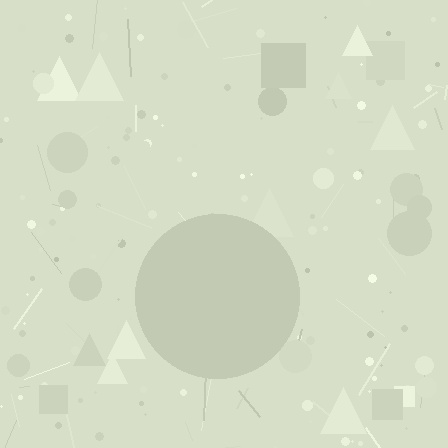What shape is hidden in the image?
A circle is hidden in the image.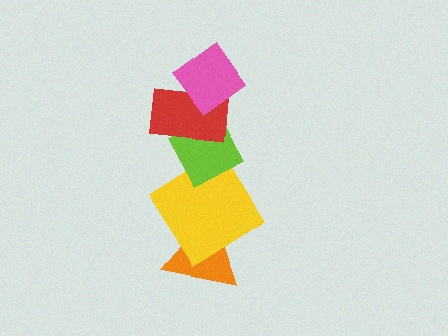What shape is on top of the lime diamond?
The red rectangle is on top of the lime diamond.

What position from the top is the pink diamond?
The pink diamond is 1st from the top.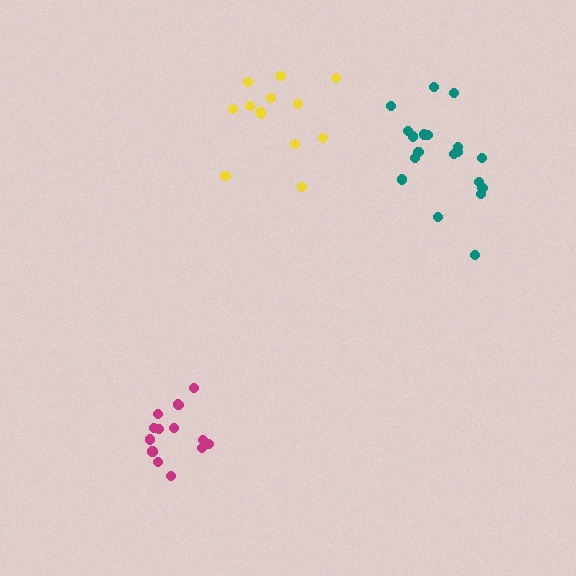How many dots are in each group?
Group 1: 13 dots, Group 2: 14 dots, Group 3: 19 dots (46 total).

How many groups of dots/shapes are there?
There are 3 groups.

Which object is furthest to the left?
The magenta cluster is leftmost.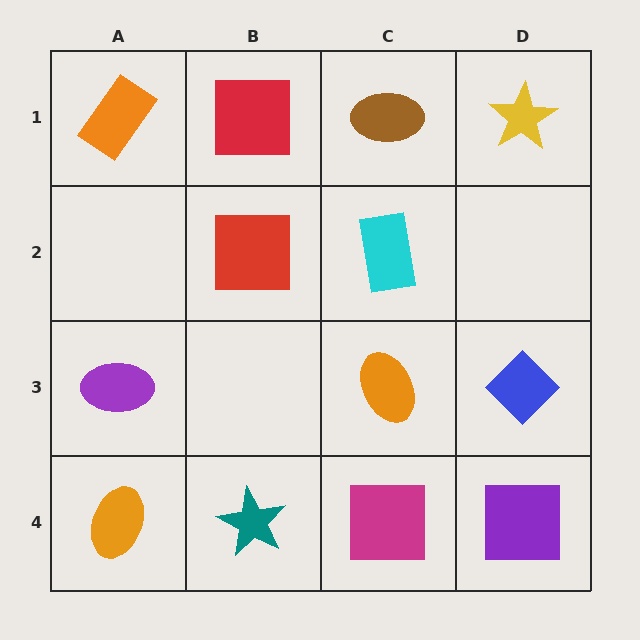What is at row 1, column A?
An orange rectangle.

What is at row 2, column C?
A cyan rectangle.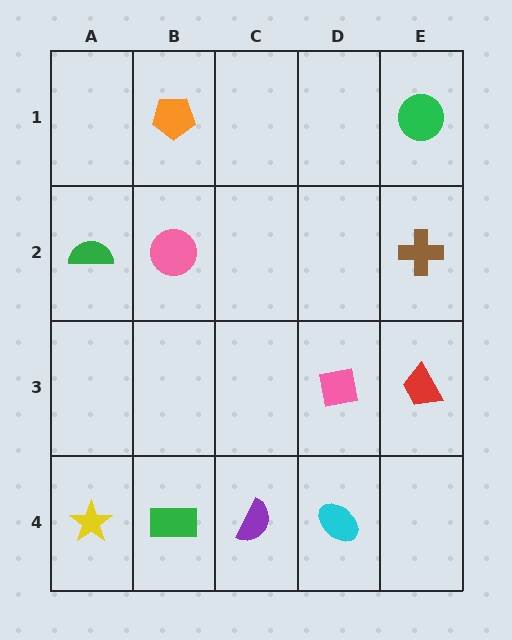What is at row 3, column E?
A red trapezoid.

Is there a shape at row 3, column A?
No, that cell is empty.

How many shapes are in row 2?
3 shapes.